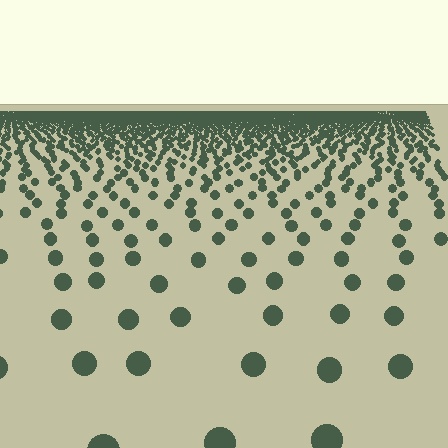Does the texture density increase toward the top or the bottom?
Density increases toward the top.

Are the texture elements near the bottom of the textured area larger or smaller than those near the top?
Larger. Near the bottom, elements are closer to the viewer and appear at a bigger on-screen size.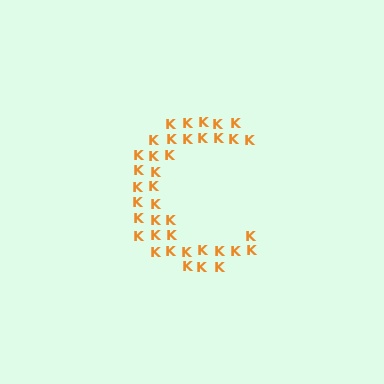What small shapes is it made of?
It is made of small letter K's.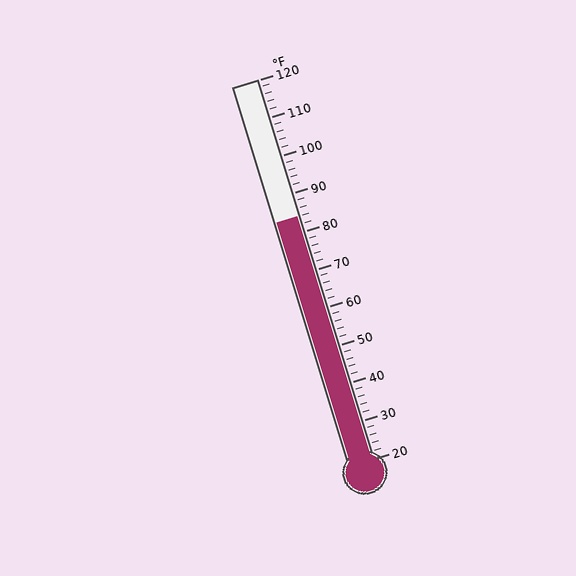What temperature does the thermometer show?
The thermometer shows approximately 84°F.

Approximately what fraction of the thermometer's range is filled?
The thermometer is filled to approximately 65% of its range.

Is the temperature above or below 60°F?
The temperature is above 60°F.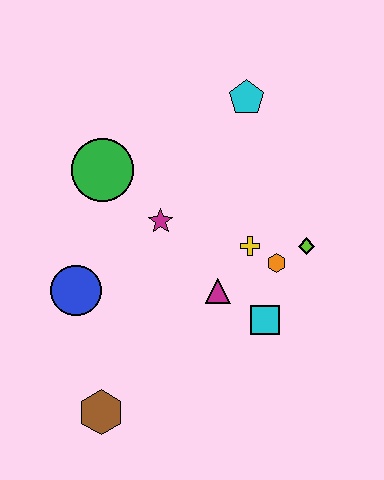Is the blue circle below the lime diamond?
Yes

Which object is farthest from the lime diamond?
The brown hexagon is farthest from the lime diamond.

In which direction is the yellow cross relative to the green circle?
The yellow cross is to the right of the green circle.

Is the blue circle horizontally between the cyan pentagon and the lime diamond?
No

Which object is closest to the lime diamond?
The orange hexagon is closest to the lime diamond.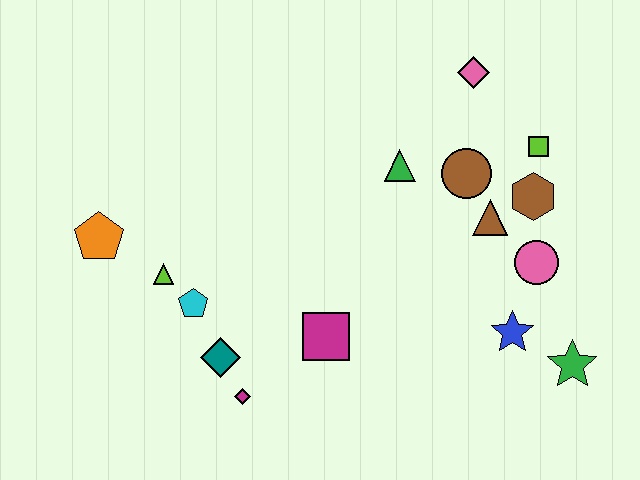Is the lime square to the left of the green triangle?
No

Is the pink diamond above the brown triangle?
Yes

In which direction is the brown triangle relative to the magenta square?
The brown triangle is to the right of the magenta square.